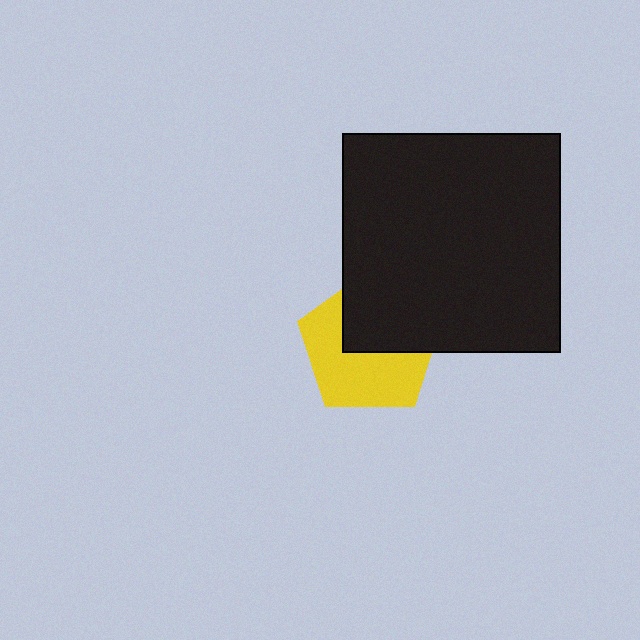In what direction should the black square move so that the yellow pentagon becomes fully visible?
The black square should move up. That is the shortest direction to clear the overlap and leave the yellow pentagon fully visible.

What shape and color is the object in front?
The object in front is a black square.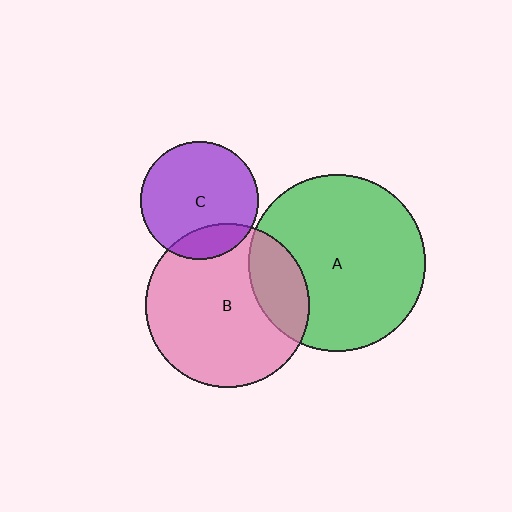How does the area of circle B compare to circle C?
Approximately 1.9 times.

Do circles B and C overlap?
Yes.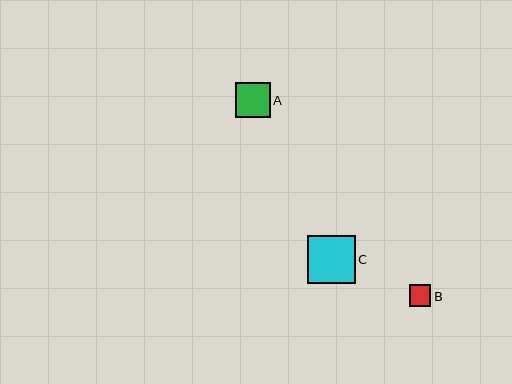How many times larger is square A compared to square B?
Square A is approximately 1.6 times the size of square B.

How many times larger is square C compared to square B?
Square C is approximately 2.2 times the size of square B.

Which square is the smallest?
Square B is the smallest with a size of approximately 21 pixels.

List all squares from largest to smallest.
From largest to smallest: C, A, B.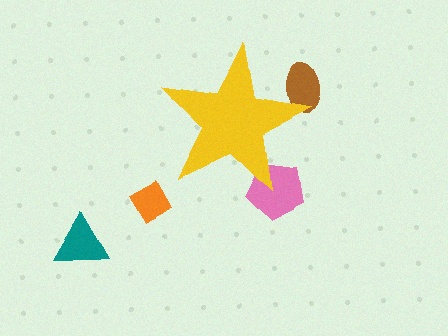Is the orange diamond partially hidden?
No, the orange diamond is fully visible.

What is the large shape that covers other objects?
A yellow star.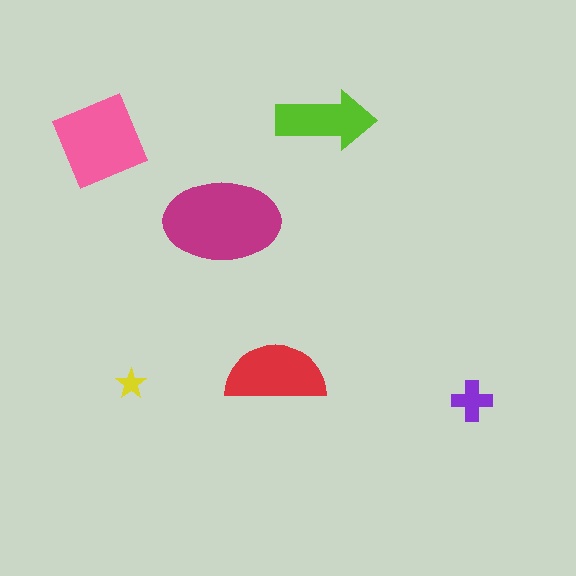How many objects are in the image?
There are 6 objects in the image.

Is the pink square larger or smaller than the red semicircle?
Larger.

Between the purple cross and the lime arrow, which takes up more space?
The lime arrow.